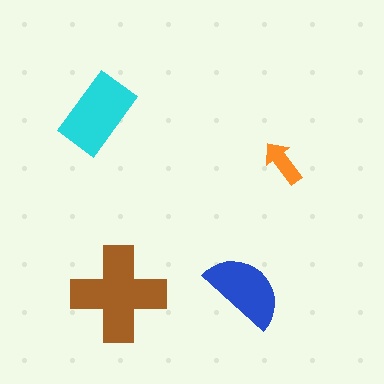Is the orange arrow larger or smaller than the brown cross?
Smaller.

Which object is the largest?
The brown cross.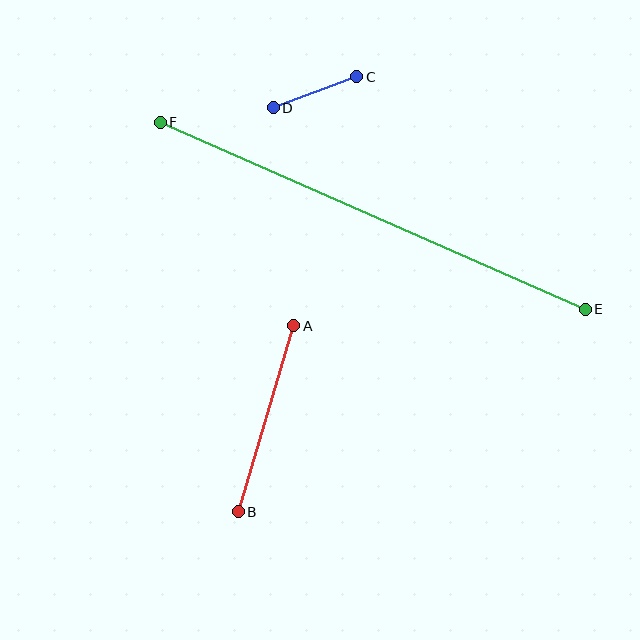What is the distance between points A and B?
The distance is approximately 194 pixels.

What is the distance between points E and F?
The distance is approximately 464 pixels.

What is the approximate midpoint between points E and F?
The midpoint is at approximately (373, 216) pixels.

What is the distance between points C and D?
The distance is approximately 89 pixels.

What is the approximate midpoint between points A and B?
The midpoint is at approximately (266, 419) pixels.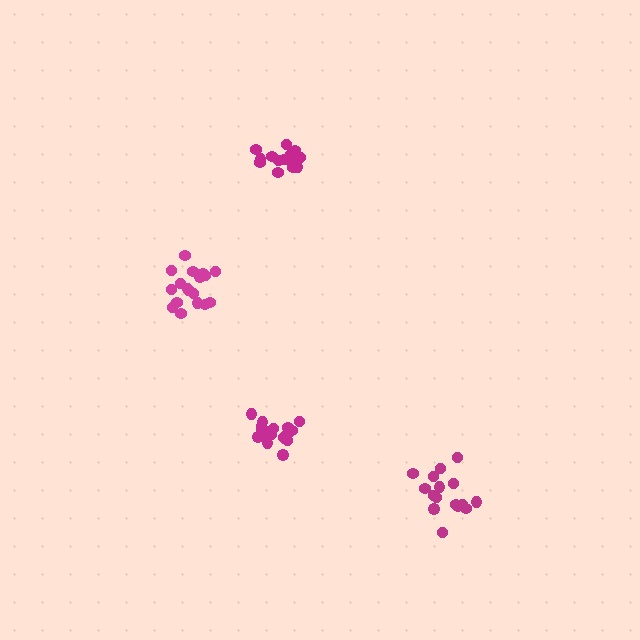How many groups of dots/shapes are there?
There are 4 groups.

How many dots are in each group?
Group 1: 19 dots, Group 2: 16 dots, Group 3: 19 dots, Group 4: 14 dots (68 total).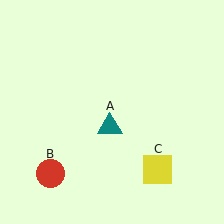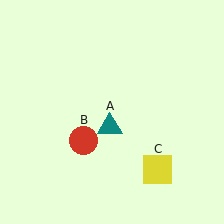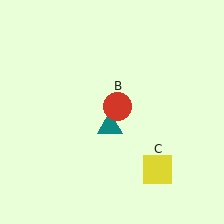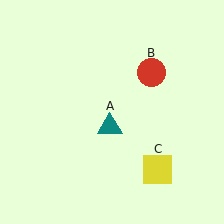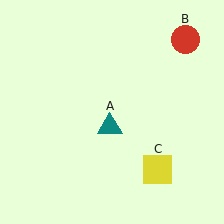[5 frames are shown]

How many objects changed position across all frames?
1 object changed position: red circle (object B).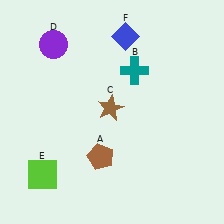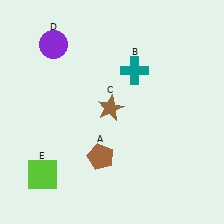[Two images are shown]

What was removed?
The blue diamond (F) was removed in Image 2.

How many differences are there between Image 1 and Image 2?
There is 1 difference between the two images.